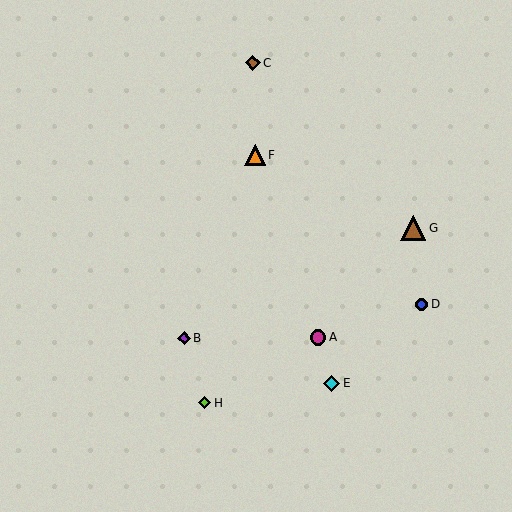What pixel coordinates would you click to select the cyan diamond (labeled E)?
Click at (331, 383) to select the cyan diamond E.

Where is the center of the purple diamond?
The center of the purple diamond is at (184, 338).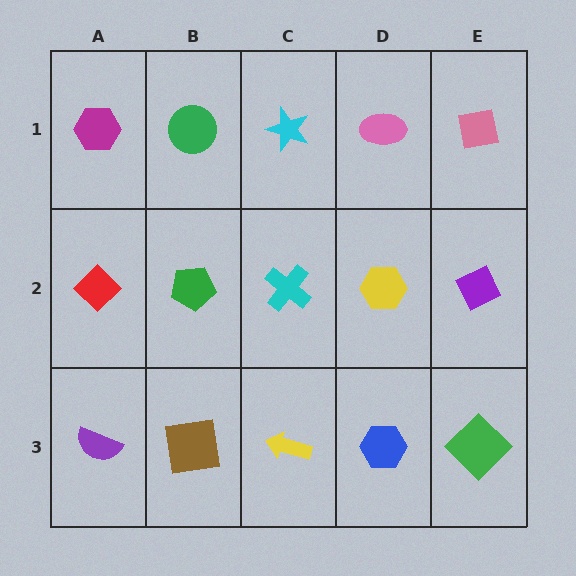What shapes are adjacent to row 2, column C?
A cyan star (row 1, column C), a yellow arrow (row 3, column C), a green pentagon (row 2, column B), a yellow hexagon (row 2, column D).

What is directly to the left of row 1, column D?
A cyan star.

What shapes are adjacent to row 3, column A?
A red diamond (row 2, column A), a brown square (row 3, column B).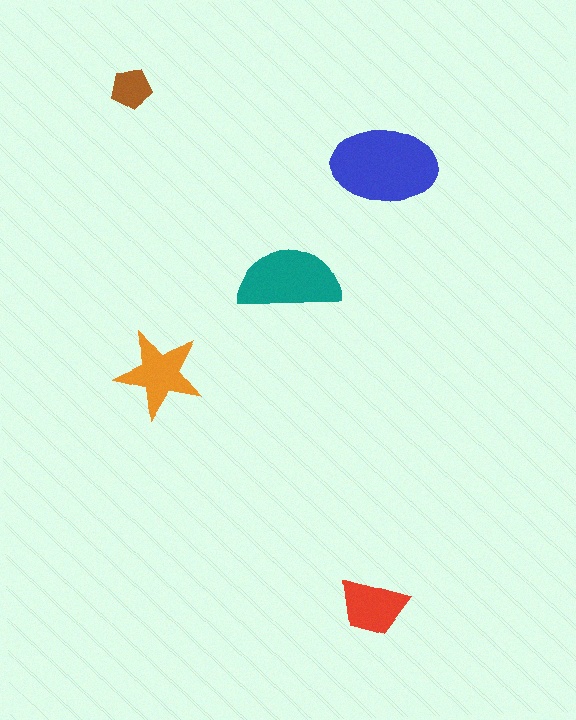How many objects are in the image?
There are 5 objects in the image.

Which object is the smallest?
The brown pentagon.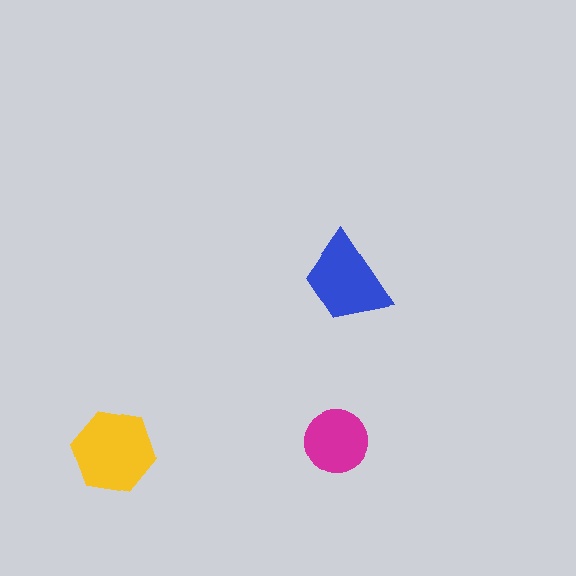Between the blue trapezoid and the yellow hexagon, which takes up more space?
The yellow hexagon.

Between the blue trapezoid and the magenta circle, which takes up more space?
The blue trapezoid.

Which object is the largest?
The yellow hexagon.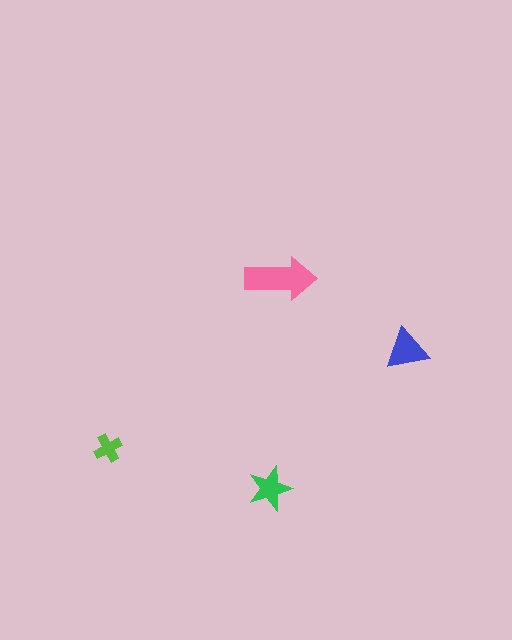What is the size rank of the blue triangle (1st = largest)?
2nd.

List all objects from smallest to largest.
The lime cross, the green star, the blue triangle, the pink arrow.